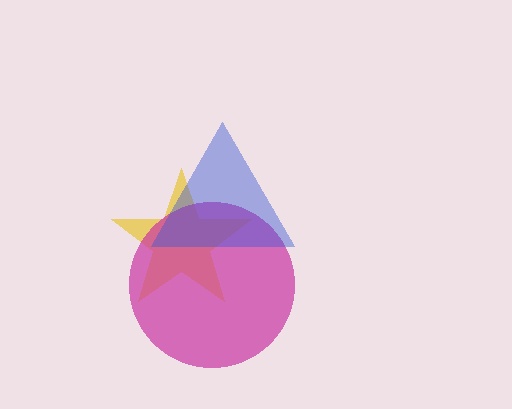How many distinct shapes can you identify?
There are 3 distinct shapes: a yellow star, a magenta circle, a blue triangle.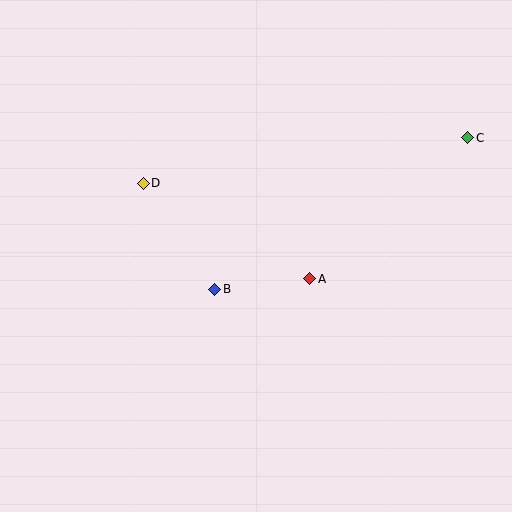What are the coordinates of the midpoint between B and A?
The midpoint between B and A is at (262, 284).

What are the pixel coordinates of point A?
Point A is at (310, 279).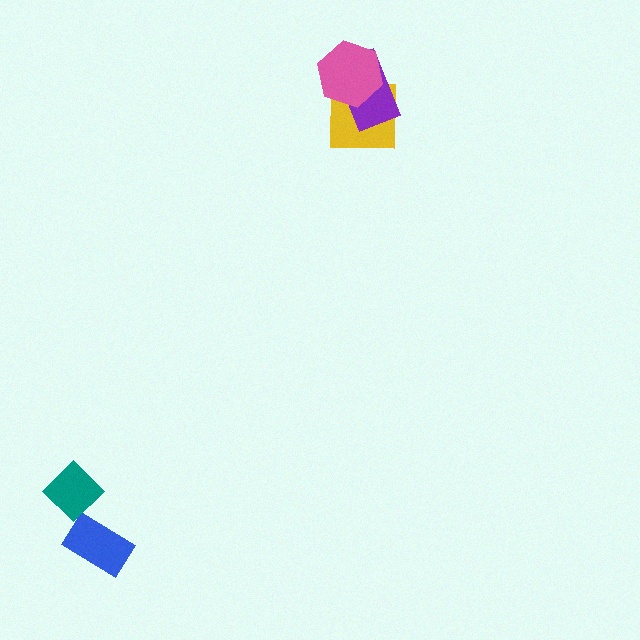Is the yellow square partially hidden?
Yes, it is partially covered by another shape.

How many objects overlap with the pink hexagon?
2 objects overlap with the pink hexagon.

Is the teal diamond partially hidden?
No, no other shape covers it.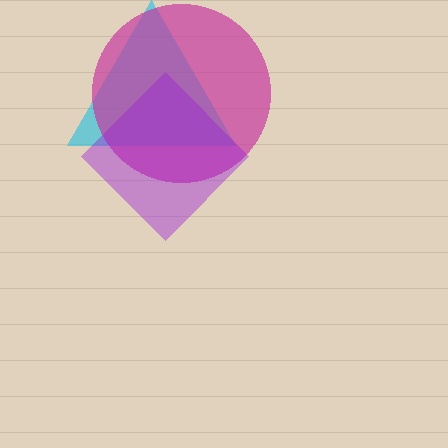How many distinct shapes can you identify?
There are 3 distinct shapes: a cyan triangle, a magenta circle, a purple diamond.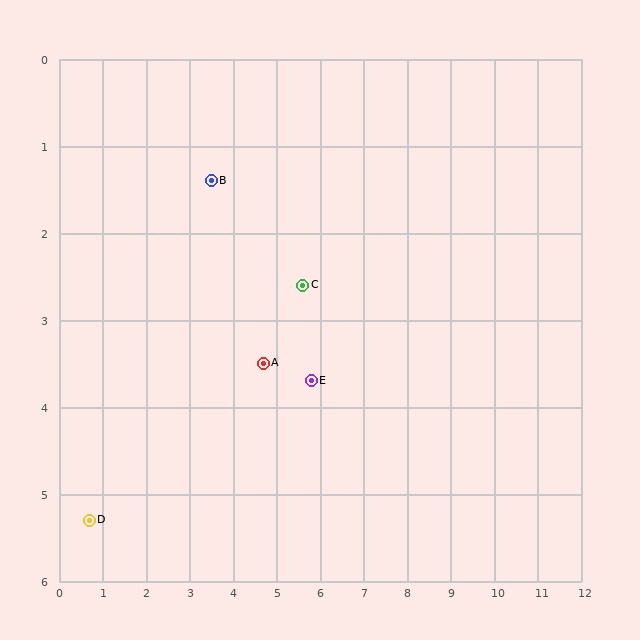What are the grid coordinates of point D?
Point D is at approximately (0.7, 5.3).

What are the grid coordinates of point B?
Point B is at approximately (3.5, 1.4).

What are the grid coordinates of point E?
Point E is at approximately (5.8, 3.7).